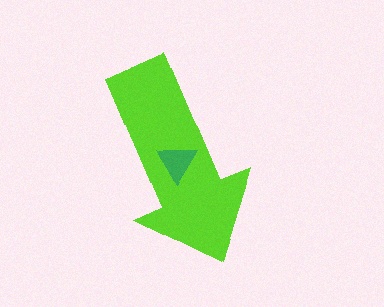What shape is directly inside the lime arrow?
The green triangle.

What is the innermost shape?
The green triangle.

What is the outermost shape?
The lime arrow.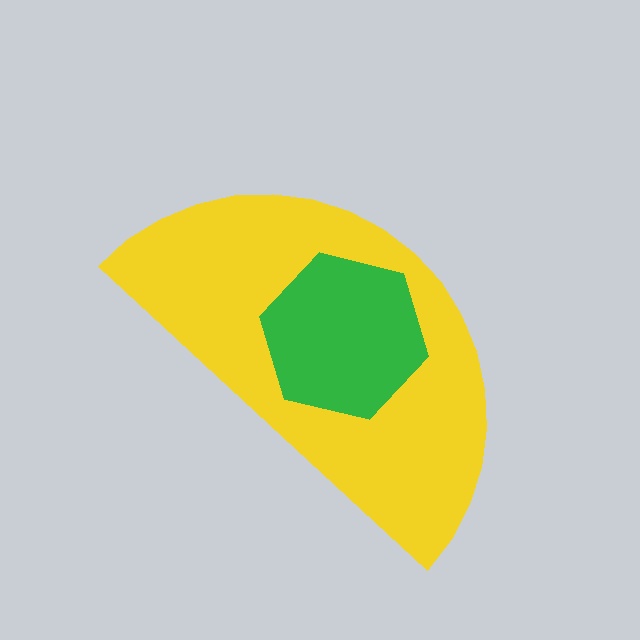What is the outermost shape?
The yellow semicircle.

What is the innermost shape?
The green hexagon.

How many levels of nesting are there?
2.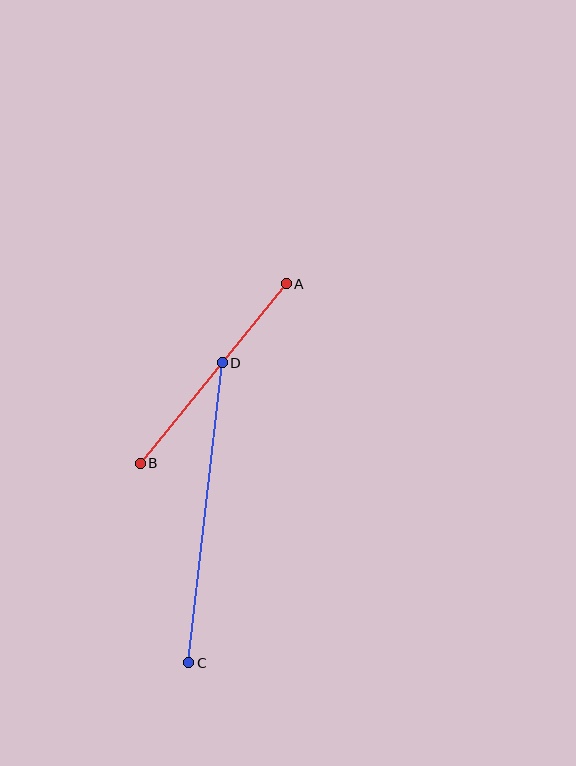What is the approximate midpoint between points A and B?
The midpoint is at approximately (213, 373) pixels.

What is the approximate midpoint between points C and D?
The midpoint is at approximately (206, 513) pixels.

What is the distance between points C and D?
The distance is approximately 302 pixels.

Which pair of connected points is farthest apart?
Points C and D are farthest apart.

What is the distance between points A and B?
The distance is approximately 231 pixels.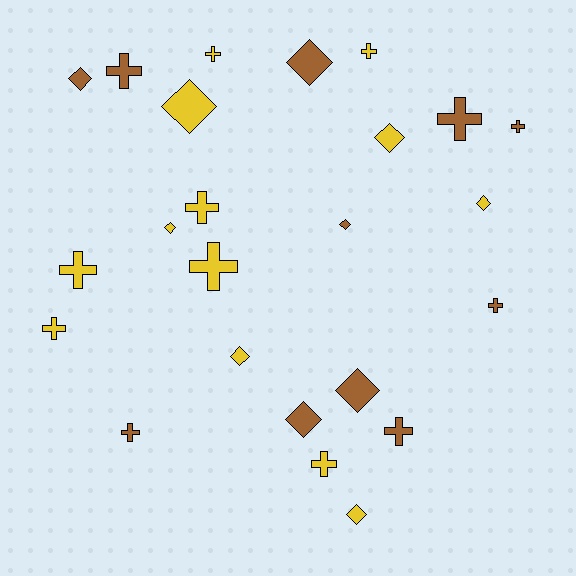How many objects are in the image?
There are 24 objects.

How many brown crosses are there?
There are 6 brown crosses.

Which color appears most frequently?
Yellow, with 13 objects.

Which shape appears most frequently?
Cross, with 13 objects.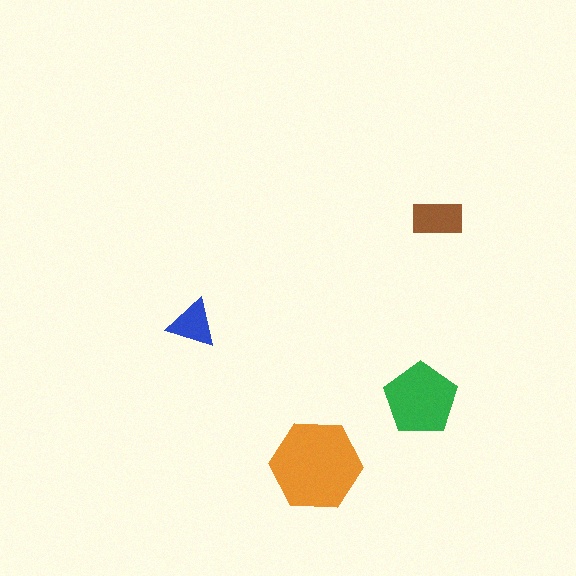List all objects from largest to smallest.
The orange hexagon, the green pentagon, the brown rectangle, the blue triangle.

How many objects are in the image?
There are 4 objects in the image.